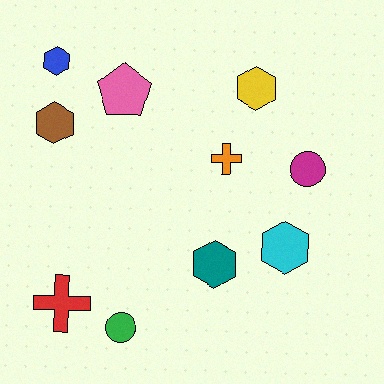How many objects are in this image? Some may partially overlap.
There are 10 objects.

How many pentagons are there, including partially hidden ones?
There is 1 pentagon.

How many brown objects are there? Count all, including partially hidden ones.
There is 1 brown object.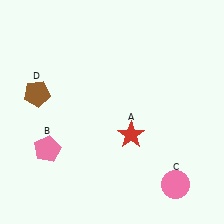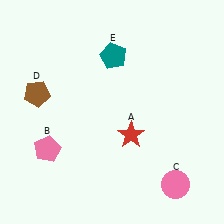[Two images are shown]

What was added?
A teal pentagon (E) was added in Image 2.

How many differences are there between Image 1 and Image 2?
There is 1 difference between the two images.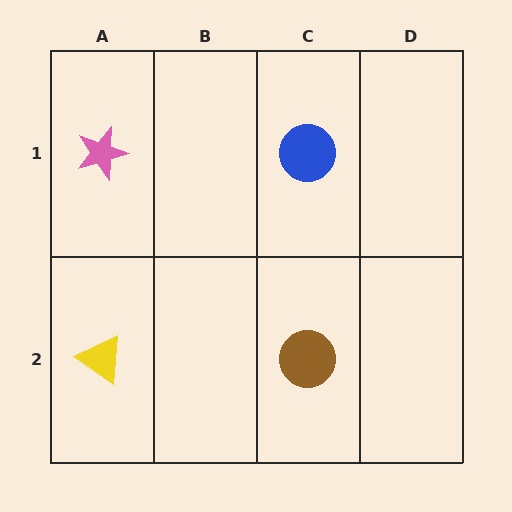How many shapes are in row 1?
2 shapes.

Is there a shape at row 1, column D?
No, that cell is empty.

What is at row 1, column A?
A pink star.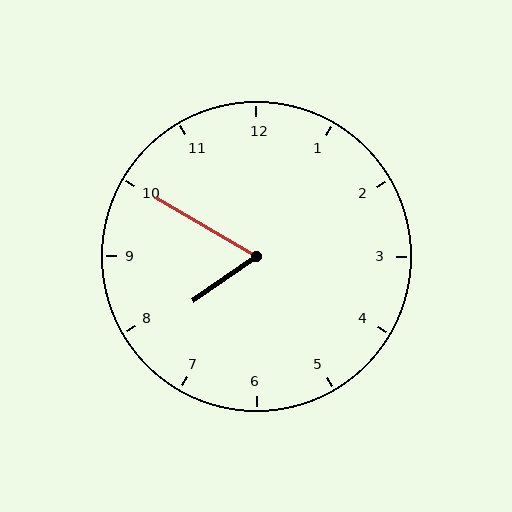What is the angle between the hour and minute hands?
Approximately 65 degrees.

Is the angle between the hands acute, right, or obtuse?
It is acute.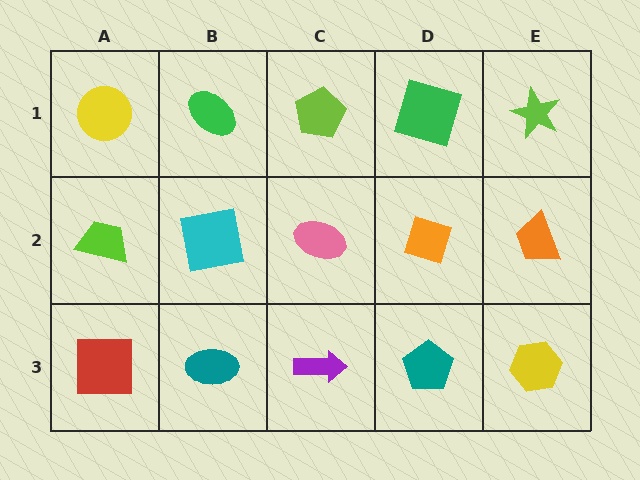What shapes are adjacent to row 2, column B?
A green ellipse (row 1, column B), a teal ellipse (row 3, column B), a lime trapezoid (row 2, column A), a pink ellipse (row 2, column C).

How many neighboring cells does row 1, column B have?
3.